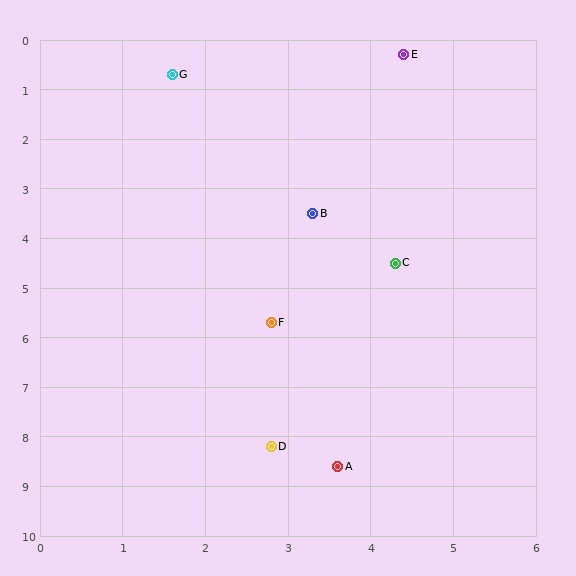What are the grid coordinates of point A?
Point A is at approximately (3.6, 8.6).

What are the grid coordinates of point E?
Point E is at approximately (4.4, 0.3).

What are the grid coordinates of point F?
Point F is at approximately (2.8, 5.7).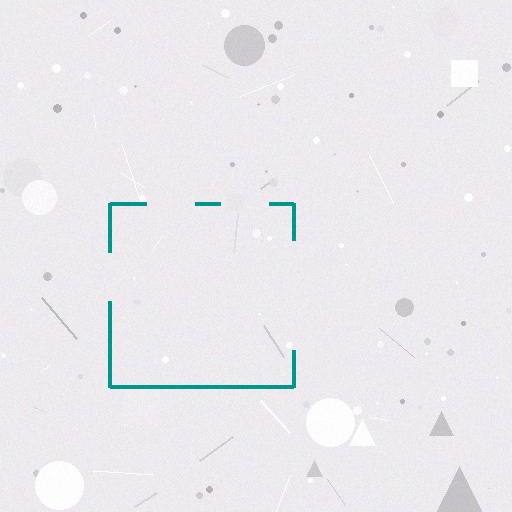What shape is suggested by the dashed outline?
The dashed outline suggests a square.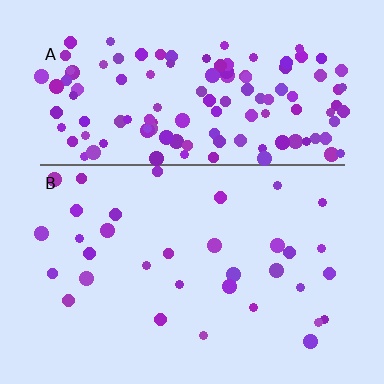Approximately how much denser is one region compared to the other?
Approximately 4.0× — region A over region B.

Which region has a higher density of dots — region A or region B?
A (the top).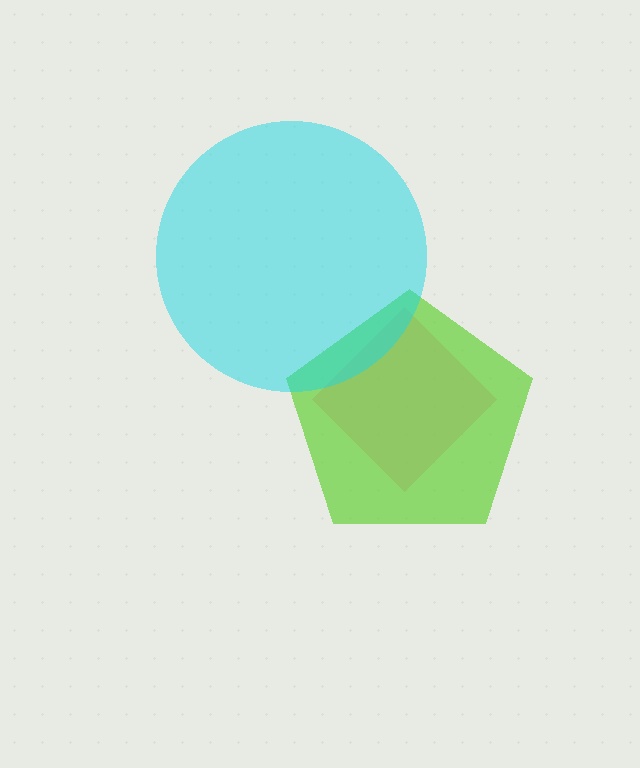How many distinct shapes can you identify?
There are 3 distinct shapes: a pink diamond, a lime pentagon, a cyan circle.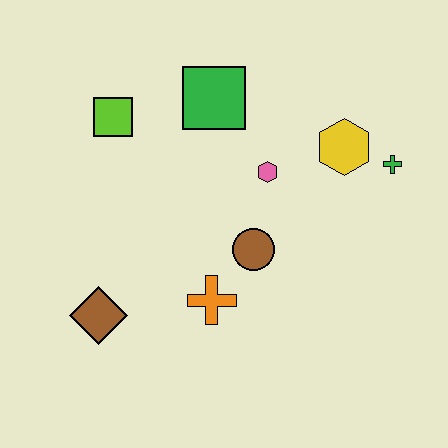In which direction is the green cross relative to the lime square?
The green cross is to the right of the lime square.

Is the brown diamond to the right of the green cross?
No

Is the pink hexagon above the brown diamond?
Yes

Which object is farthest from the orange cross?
The green cross is farthest from the orange cross.